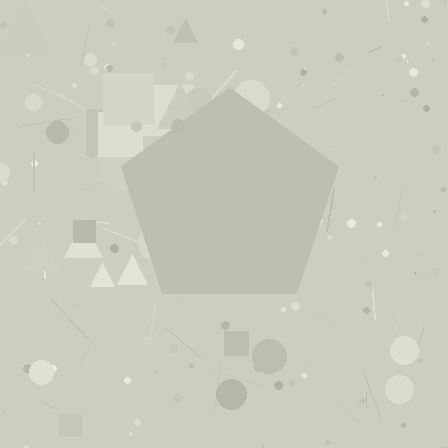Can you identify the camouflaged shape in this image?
The camouflaged shape is a pentagon.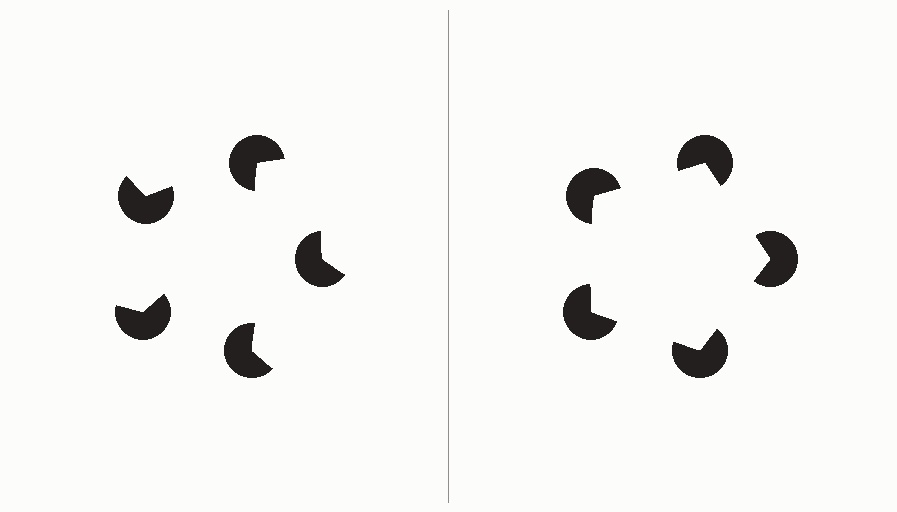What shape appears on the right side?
An illusory pentagon.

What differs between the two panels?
The pac-man discs are positioned identically on both sides; only the wedge orientations differ. On the right they align to a pentagon; on the left they are misaligned.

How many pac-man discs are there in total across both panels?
10 — 5 on each side.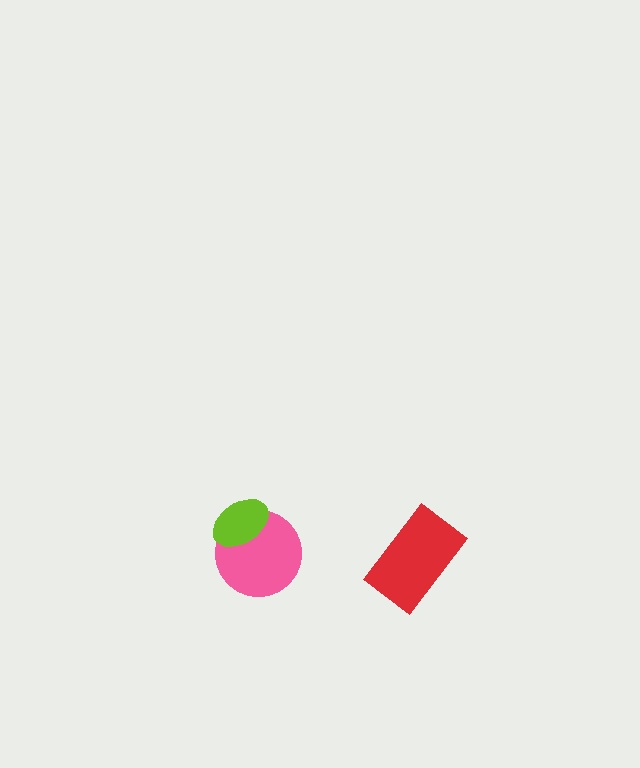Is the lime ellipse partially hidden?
No, no other shape covers it.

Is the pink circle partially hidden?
Yes, it is partially covered by another shape.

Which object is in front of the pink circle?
The lime ellipse is in front of the pink circle.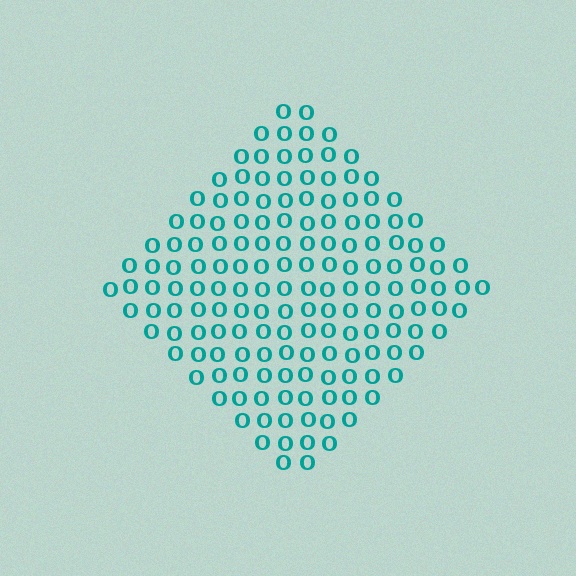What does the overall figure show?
The overall figure shows a diamond.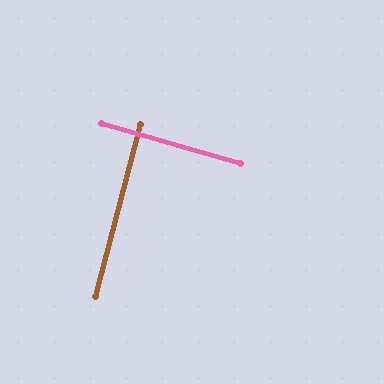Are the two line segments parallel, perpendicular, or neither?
Perpendicular — they meet at approximately 88°.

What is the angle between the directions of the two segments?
Approximately 88 degrees.